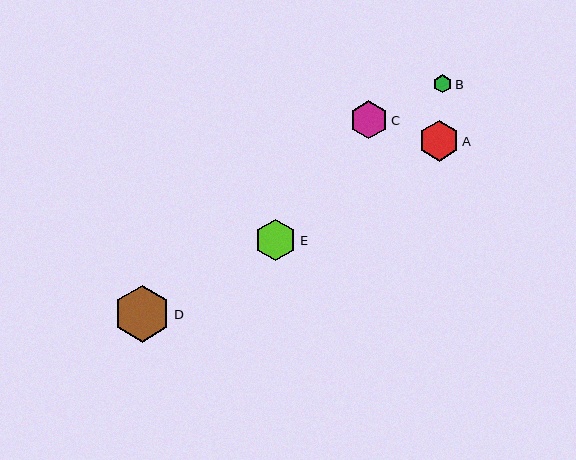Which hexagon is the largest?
Hexagon D is the largest with a size of approximately 57 pixels.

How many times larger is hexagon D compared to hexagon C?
Hexagon D is approximately 1.5 times the size of hexagon C.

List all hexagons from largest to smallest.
From largest to smallest: D, E, A, C, B.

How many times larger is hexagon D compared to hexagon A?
Hexagon D is approximately 1.4 times the size of hexagon A.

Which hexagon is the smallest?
Hexagon B is the smallest with a size of approximately 18 pixels.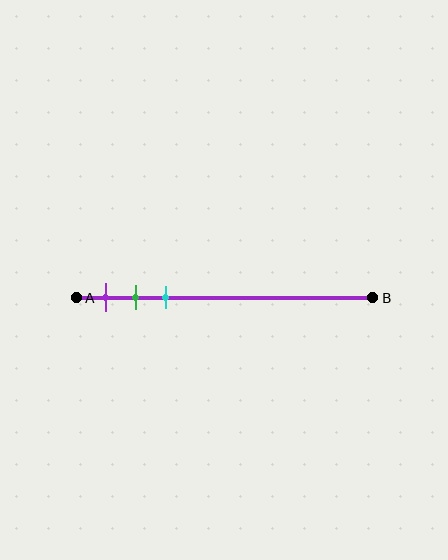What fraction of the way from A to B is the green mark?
The green mark is approximately 20% (0.2) of the way from A to B.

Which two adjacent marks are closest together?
The green and cyan marks are the closest adjacent pair.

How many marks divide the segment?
There are 3 marks dividing the segment.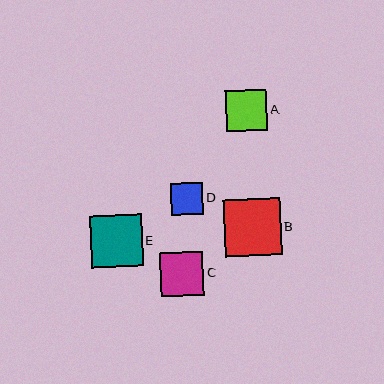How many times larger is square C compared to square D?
Square C is approximately 1.3 times the size of square D.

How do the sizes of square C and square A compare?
Square C and square A are approximately the same size.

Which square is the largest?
Square B is the largest with a size of approximately 57 pixels.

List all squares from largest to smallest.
From largest to smallest: B, E, C, A, D.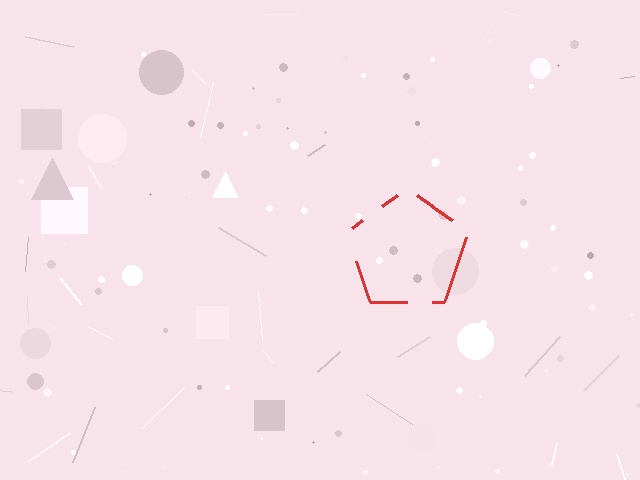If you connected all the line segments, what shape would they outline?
They would outline a pentagon.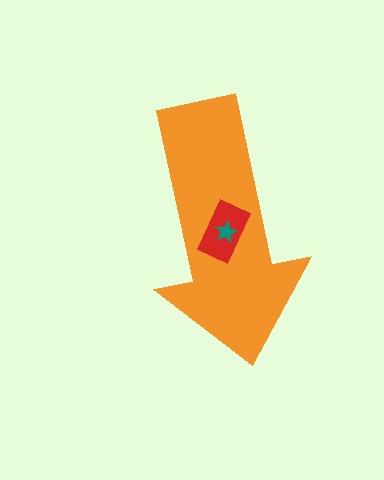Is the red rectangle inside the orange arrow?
Yes.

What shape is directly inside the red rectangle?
The teal star.